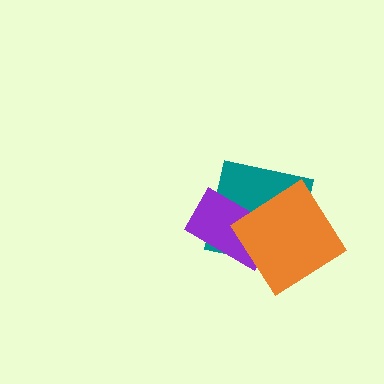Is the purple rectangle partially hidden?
Yes, it is partially covered by another shape.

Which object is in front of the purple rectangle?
The orange diamond is in front of the purple rectangle.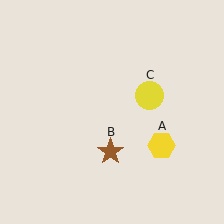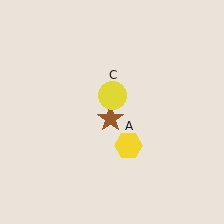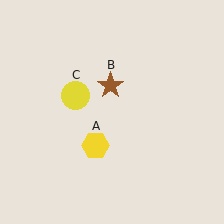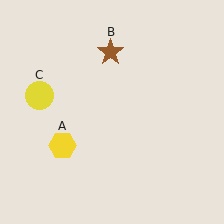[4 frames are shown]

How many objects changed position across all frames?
3 objects changed position: yellow hexagon (object A), brown star (object B), yellow circle (object C).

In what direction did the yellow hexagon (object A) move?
The yellow hexagon (object A) moved left.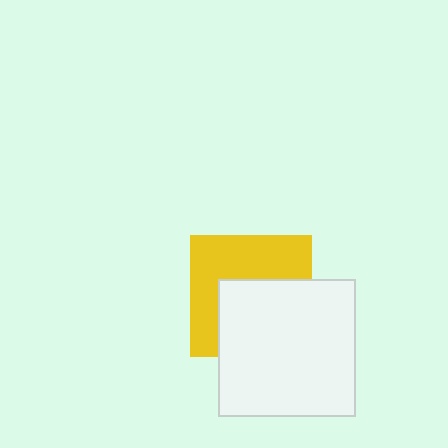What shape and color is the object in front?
The object in front is a white square.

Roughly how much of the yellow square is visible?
About half of it is visible (roughly 51%).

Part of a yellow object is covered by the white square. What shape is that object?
It is a square.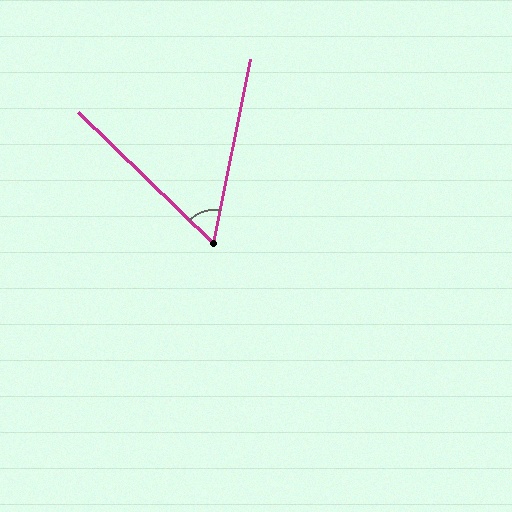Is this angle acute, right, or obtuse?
It is acute.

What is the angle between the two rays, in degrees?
Approximately 57 degrees.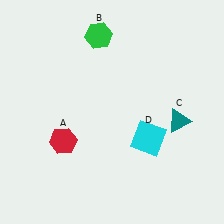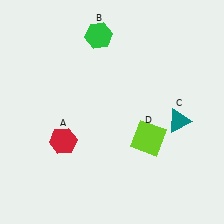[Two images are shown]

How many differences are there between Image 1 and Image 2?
There is 1 difference between the two images.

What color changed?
The square (D) changed from cyan in Image 1 to lime in Image 2.